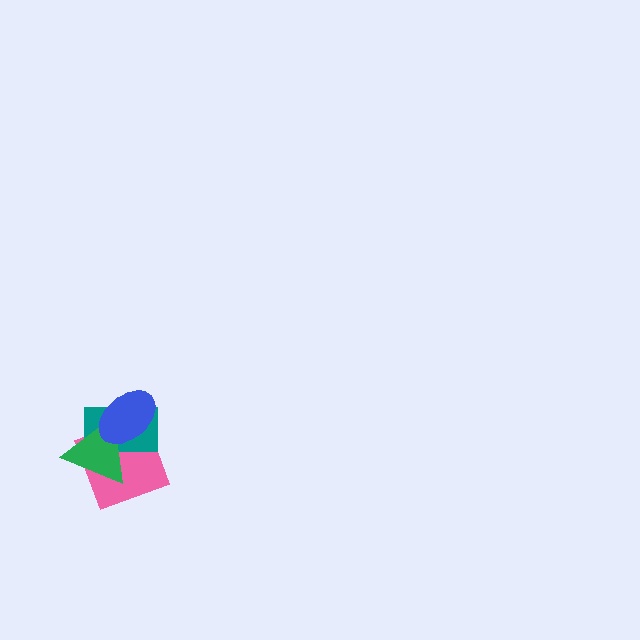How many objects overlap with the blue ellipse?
3 objects overlap with the blue ellipse.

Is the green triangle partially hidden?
Yes, it is partially covered by another shape.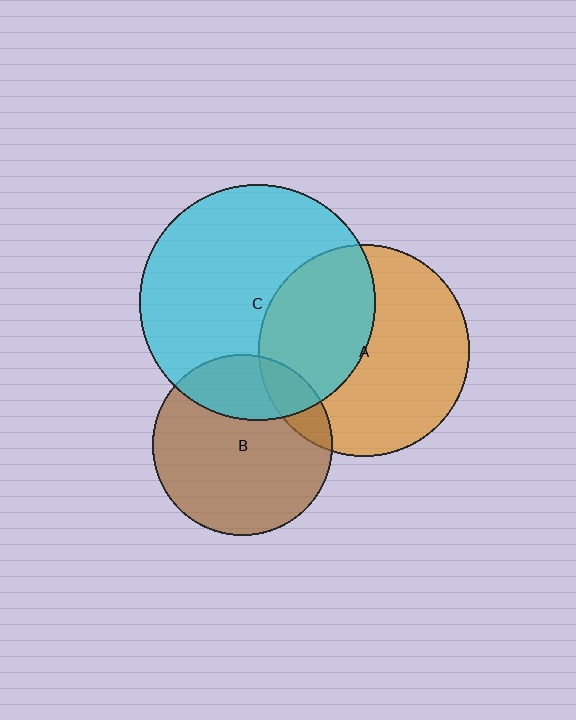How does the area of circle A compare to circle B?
Approximately 1.4 times.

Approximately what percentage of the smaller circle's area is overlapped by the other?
Approximately 40%.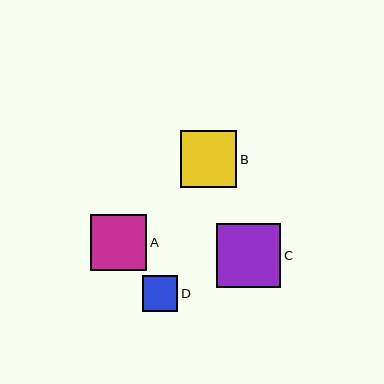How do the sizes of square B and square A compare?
Square B and square A are approximately the same size.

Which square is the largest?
Square C is the largest with a size of approximately 64 pixels.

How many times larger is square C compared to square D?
Square C is approximately 1.8 times the size of square D.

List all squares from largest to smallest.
From largest to smallest: C, B, A, D.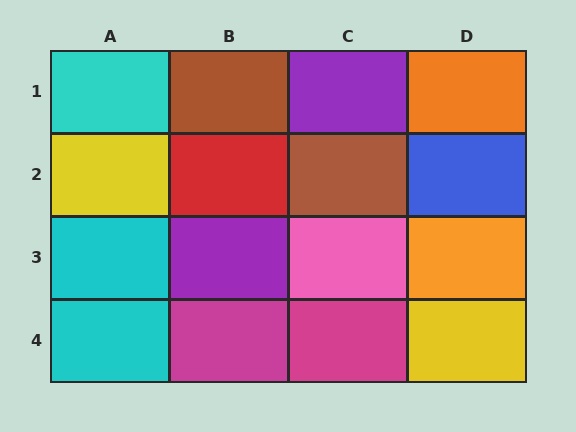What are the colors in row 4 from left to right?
Cyan, magenta, magenta, yellow.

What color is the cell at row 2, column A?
Yellow.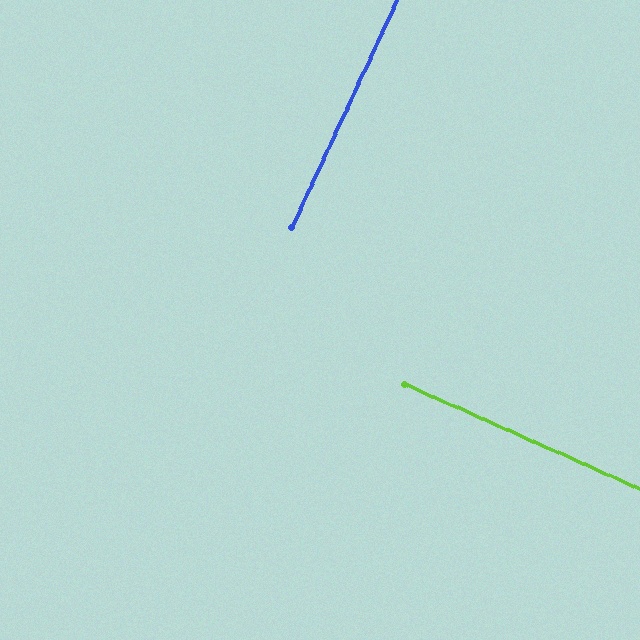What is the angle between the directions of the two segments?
Approximately 89 degrees.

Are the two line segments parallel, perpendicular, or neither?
Perpendicular — they meet at approximately 89°.